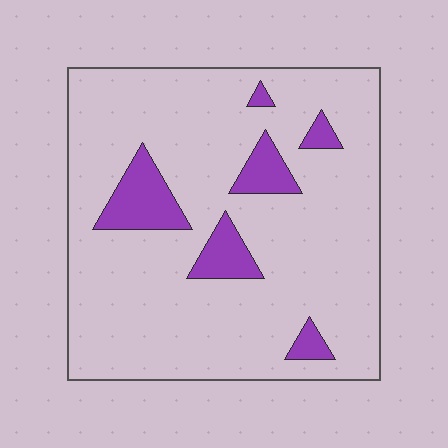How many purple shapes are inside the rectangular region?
6.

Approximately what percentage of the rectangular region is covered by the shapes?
Approximately 10%.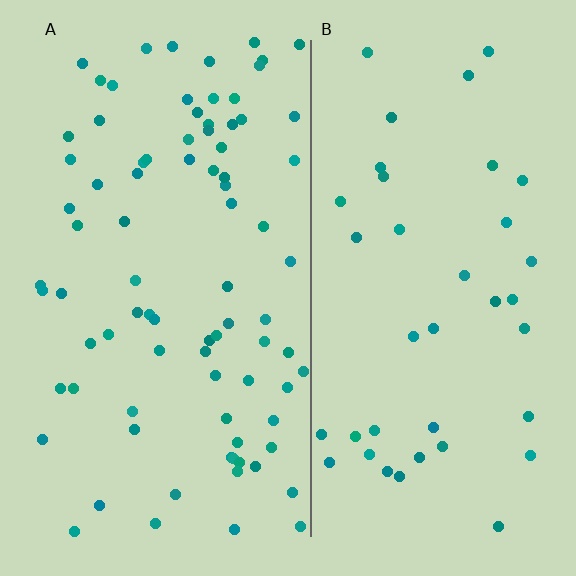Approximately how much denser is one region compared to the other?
Approximately 2.1× — region A over region B.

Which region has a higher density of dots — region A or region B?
A (the left).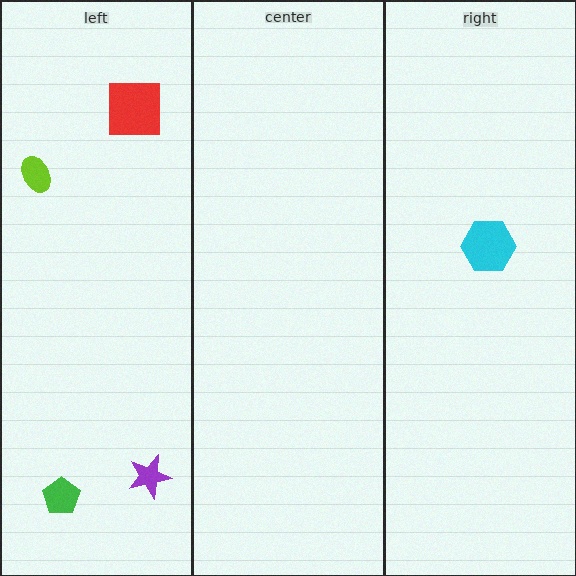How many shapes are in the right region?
1.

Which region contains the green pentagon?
The left region.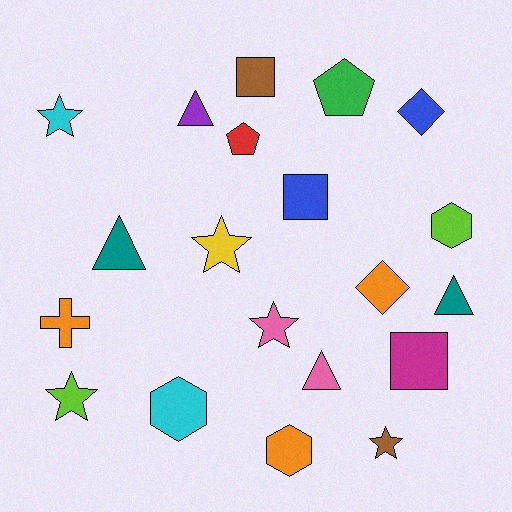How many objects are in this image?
There are 20 objects.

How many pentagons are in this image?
There are 2 pentagons.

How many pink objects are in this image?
There are 2 pink objects.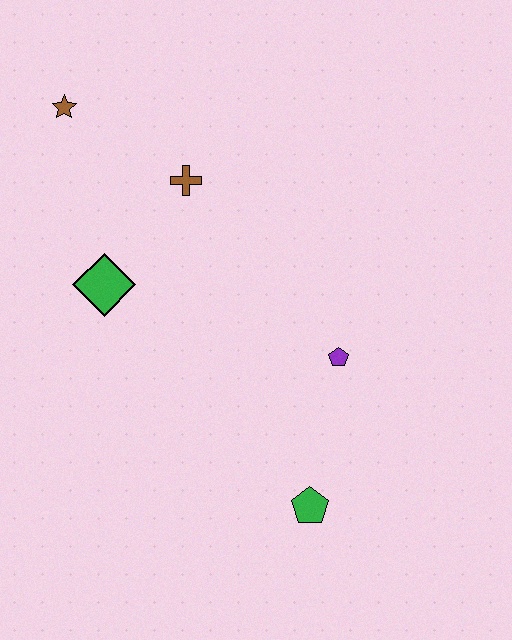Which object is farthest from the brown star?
The green pentagon is farthest from the brown star.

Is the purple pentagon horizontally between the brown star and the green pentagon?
No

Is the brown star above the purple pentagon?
Yes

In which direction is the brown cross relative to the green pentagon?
The brown cross is above the green pentagon.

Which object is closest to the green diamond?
The brown cross is closest to the green diamond.